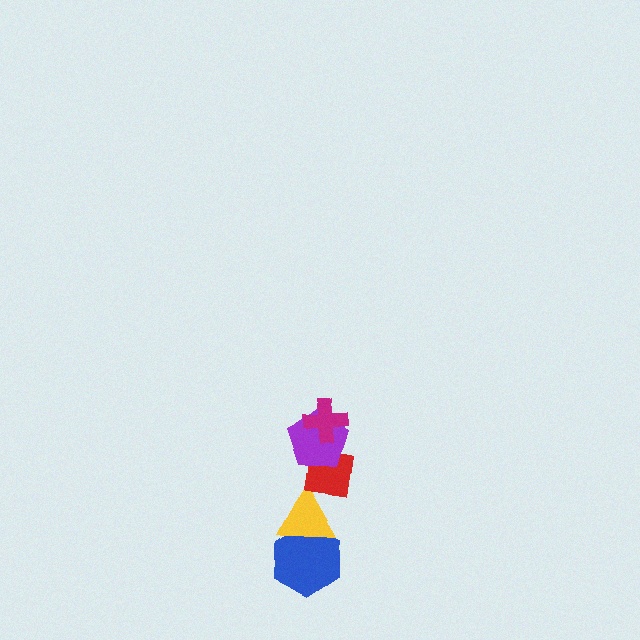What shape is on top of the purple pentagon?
The magenta cross is on top of the purple pentagon.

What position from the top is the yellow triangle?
The yellow triangle is 4th from the top.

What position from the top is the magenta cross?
The magenta cross is 1st from the top.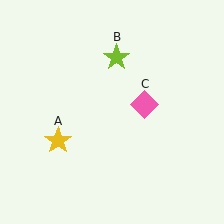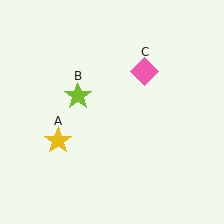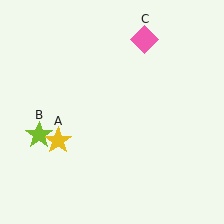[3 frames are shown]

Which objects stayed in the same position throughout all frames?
Yellow star (object A) remained stationary.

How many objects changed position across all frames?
2 objects changed position: lime star (object B), pink diamond (object C).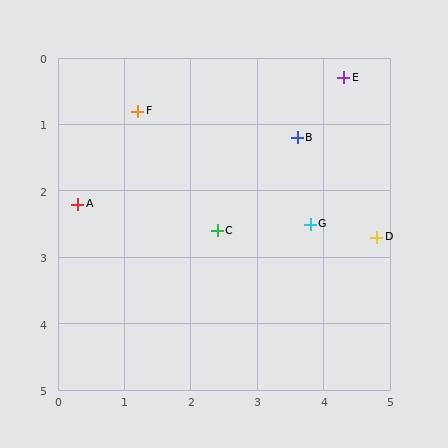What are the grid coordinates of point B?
Point B is at approximately (3.6, 1.2).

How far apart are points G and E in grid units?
Points G and E are about 2.3 grid units apart.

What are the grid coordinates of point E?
Point E is at approximately (4.3, 0.3).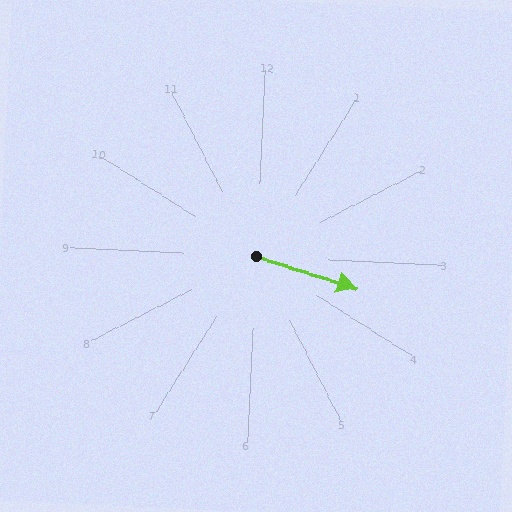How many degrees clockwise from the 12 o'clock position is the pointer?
Approximately 105 degrees.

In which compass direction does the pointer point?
East.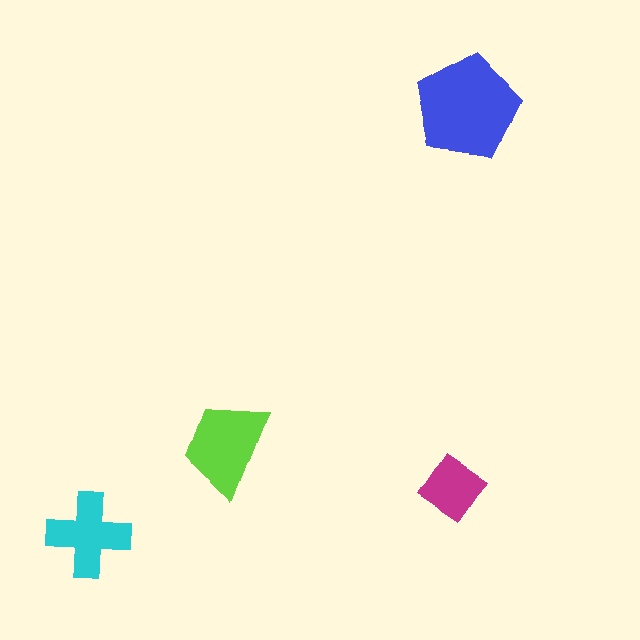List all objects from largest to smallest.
The blue pentagon, the lime trapezoid, the cyan cross, the magenta diamond.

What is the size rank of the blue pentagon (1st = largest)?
1st.